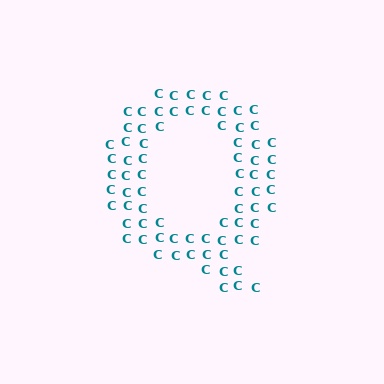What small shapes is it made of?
It is made of small letter C's.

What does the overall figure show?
The overall figure shows the letter Q.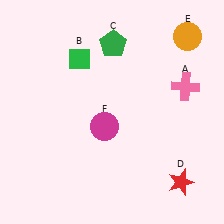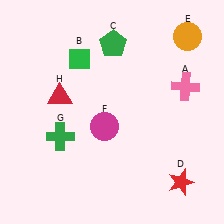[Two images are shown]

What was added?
A green cross (G), a red triangle (H) were added in Image 2.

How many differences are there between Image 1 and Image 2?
There are 2 differences between the two images.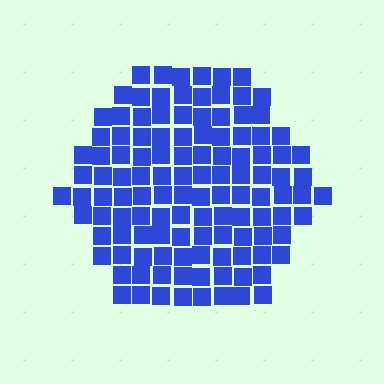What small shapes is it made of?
It is made of small squares.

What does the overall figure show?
The overall figure shows a hexagon.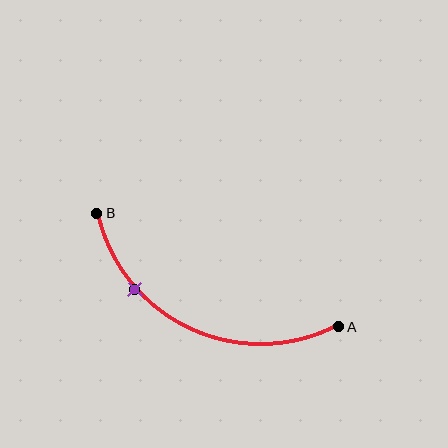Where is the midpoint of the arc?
The arc midpoint is the point on the curve farthest from the straight line joining A and B. It sits below that line.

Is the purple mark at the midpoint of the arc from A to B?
No. The purple mark lies on the arc but is closer to endpoint B. The arc midpoint would be at the point on the curve equidistant along the arc from both A and B.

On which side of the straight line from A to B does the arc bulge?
The arc bulges below the straight line connecting A and B.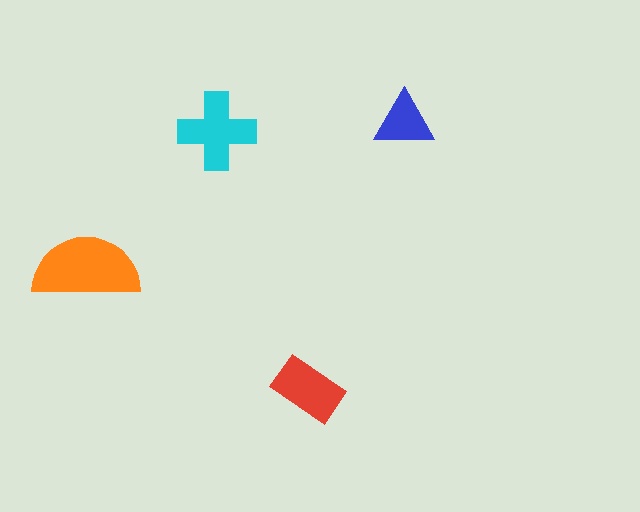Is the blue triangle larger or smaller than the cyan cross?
Smaller.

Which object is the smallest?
The blue triangle.